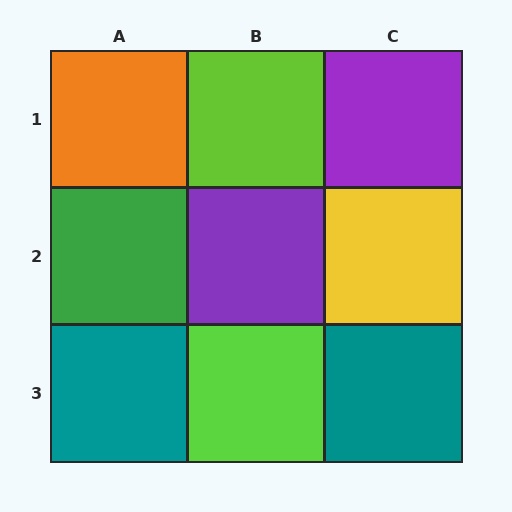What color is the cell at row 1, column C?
Purple.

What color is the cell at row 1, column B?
Lime.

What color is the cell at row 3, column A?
Teal.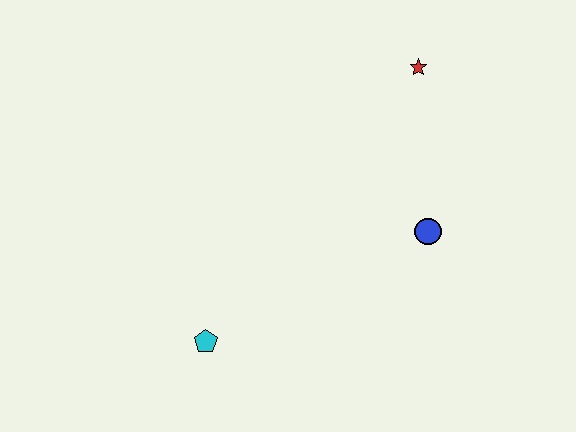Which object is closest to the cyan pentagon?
The blue circle is closest to the cyan pentagon.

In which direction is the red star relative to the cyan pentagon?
The red star is above the cyan pentagon.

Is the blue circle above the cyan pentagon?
Yes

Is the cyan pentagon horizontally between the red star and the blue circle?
No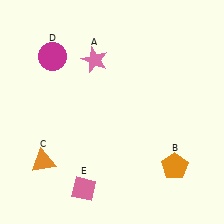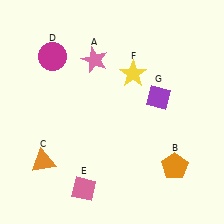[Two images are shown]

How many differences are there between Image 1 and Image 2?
There are 2 differences between the two images.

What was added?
A yellow star (F), a purple diamond (G) were added in Image 2.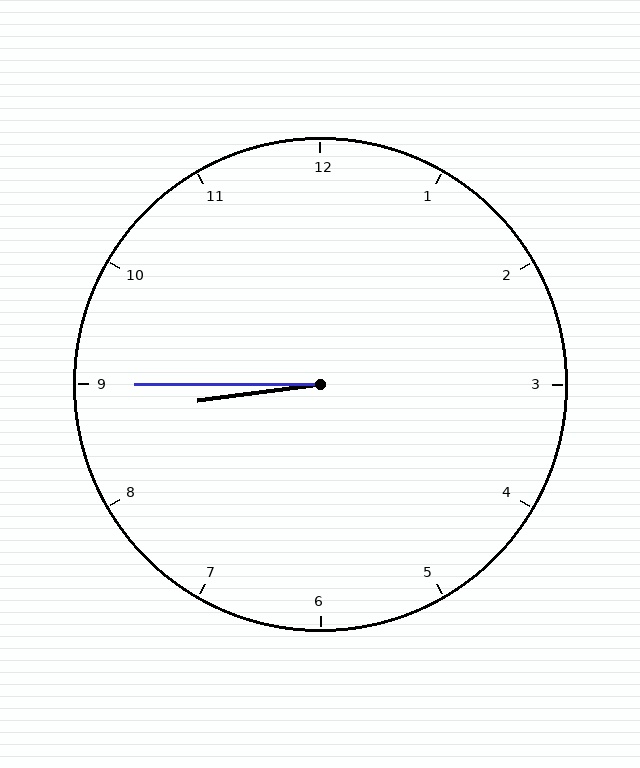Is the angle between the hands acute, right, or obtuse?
It is acute.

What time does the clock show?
8:45.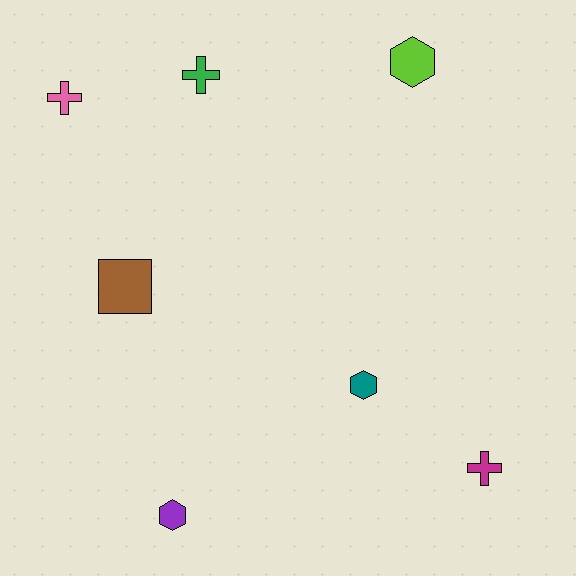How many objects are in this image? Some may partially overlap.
There are 7 objects.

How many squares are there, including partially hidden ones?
There is 1 square.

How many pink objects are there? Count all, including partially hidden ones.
There is 1 pink object.